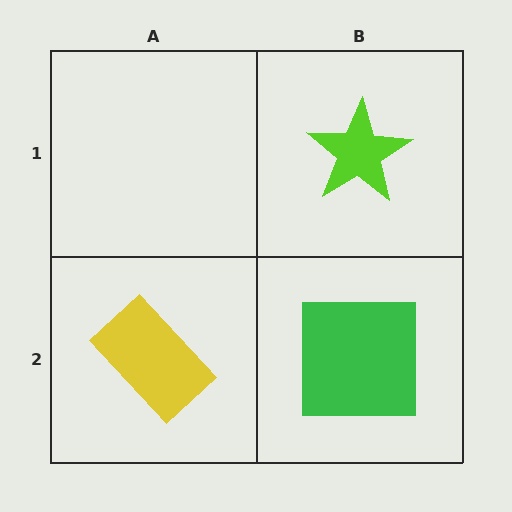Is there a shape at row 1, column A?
No, that cell is empty.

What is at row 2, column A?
A yellow rectangle.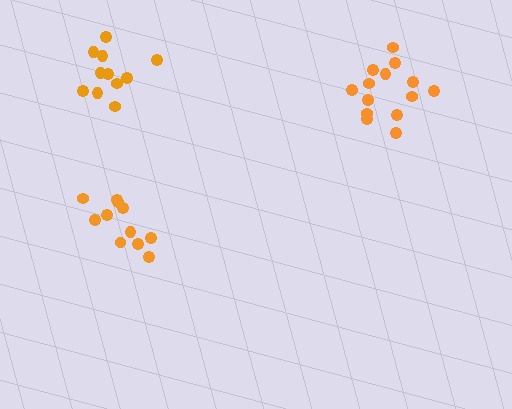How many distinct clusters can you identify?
There are 3 distinct clusters.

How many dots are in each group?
Group 1: 14 dots, Group 2: 11 dots, Group 3: 11 dots (36 total).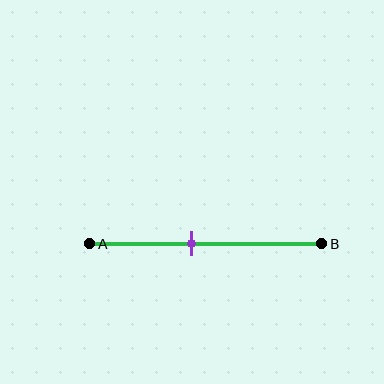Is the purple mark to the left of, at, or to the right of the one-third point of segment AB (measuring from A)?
The purple mark is to the right of the one-third point of segment AB.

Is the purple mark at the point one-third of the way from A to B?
No, the mark is at about 45% from A, not at the 33% one-third point.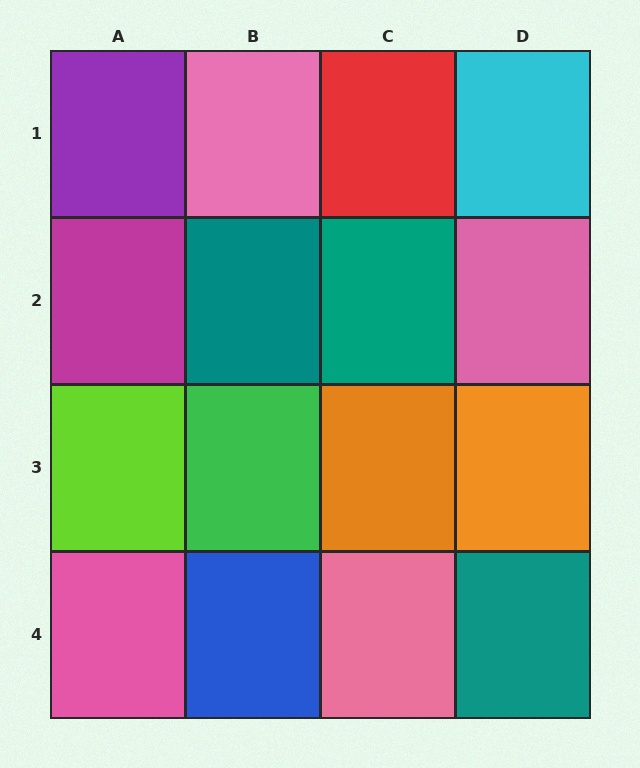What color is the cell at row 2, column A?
Magenta.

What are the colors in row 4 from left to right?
Pink, blue, pink, teal.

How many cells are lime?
1 cell is lime.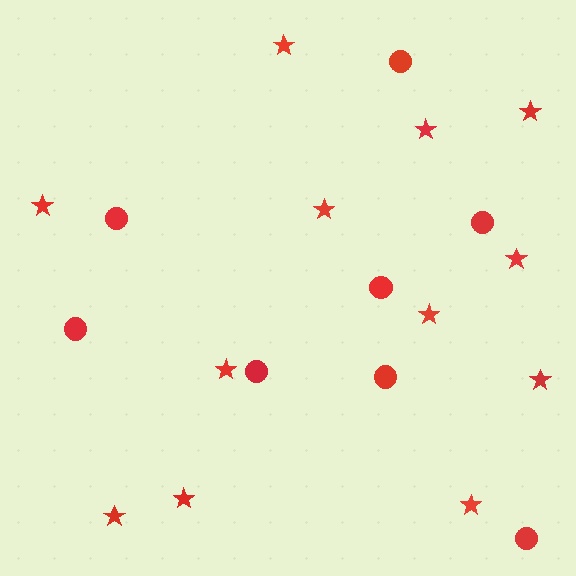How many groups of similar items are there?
There are 2 groups: one group of stars (12) and one group of circles (8).